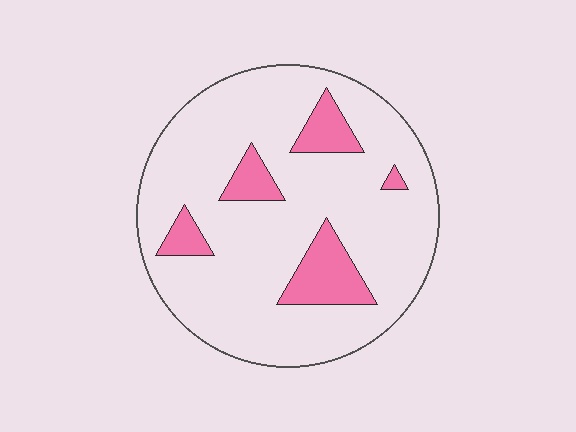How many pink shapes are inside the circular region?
5.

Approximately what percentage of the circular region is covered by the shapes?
Approximately 15%.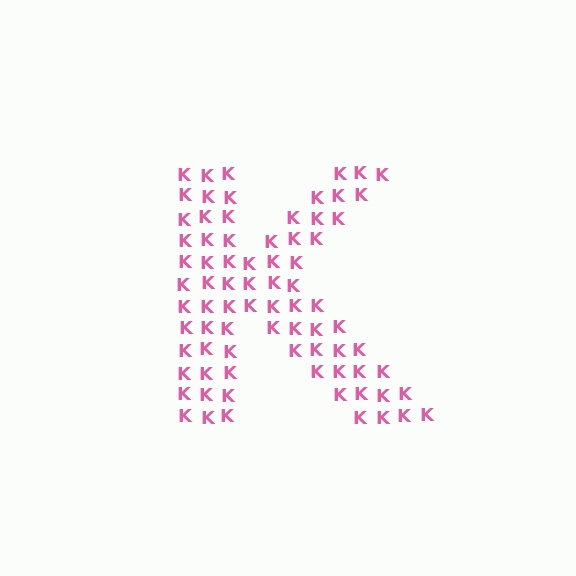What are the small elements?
The small elements are letter K's.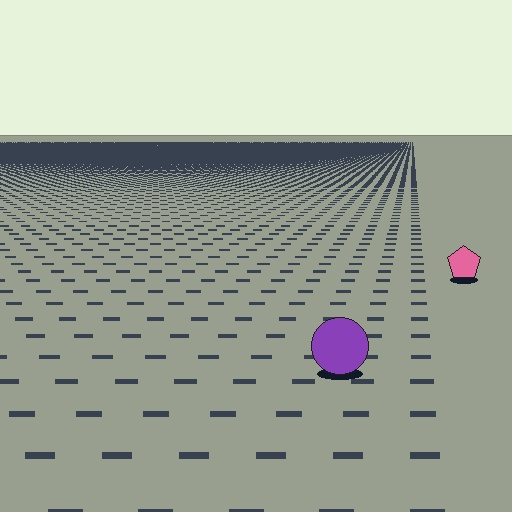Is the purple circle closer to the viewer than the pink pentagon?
Yes. The purple circle is closer — you can tell from the texture gradient: the ground texture is coarser near it.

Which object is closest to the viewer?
The purple circle is closest. The texture marks near it are larger and more spread out.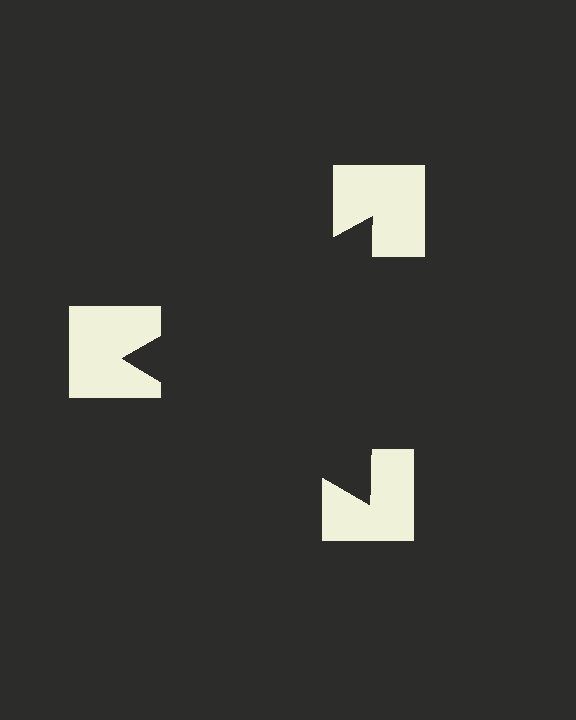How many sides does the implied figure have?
3 sides.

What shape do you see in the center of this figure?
An illusory triangle — its edges are inferred from the aligned wedge cuts in the notched squares, not physically drawn.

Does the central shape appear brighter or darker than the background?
It typically appears slightly darker than the background, even though no actual brightness change is drawn.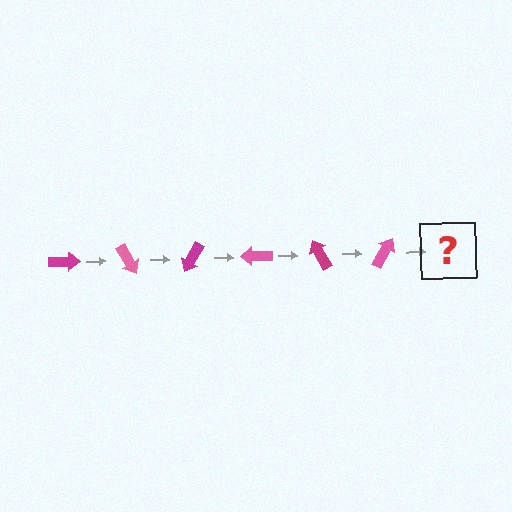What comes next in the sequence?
The next element should be a magenta arrow, rotated 360 degrees from the start.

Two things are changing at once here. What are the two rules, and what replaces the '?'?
The two rules are that it rotates 60 degrees each step and the color cycles through magenta and pink. The '?' should be a magenta arrow, rotated 360 degrees from the start.